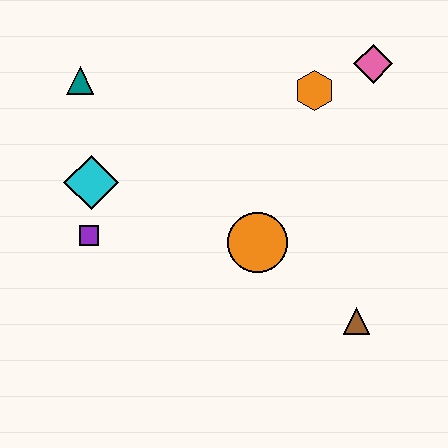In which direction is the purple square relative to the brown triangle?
The purple square is to the left of the brown triangle.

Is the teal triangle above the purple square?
Yes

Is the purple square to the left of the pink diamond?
Yes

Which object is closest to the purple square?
The cyan diamond is closest to the purple square.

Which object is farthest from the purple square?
The pink diamond is farthest from the purple square.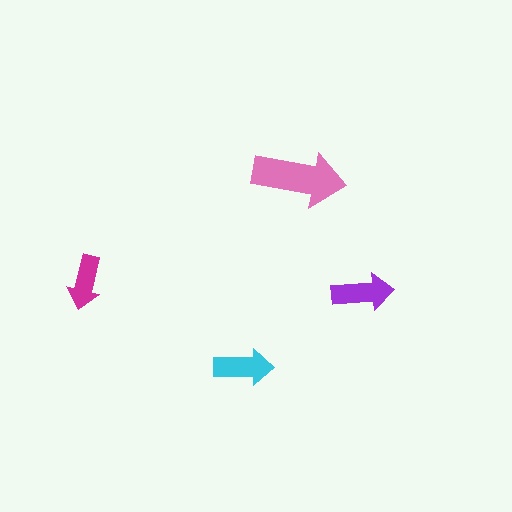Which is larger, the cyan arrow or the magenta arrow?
The cyan one.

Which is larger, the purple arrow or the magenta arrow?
The purple one.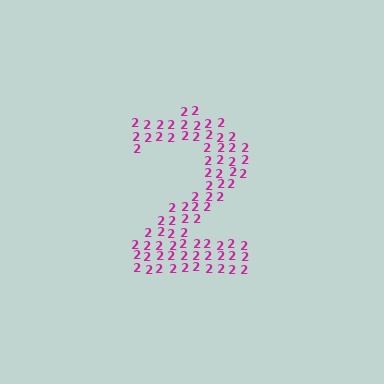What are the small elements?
The small elements are digit 2's.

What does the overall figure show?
The overall figure shows the digit 2.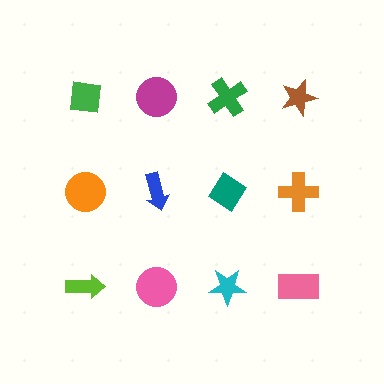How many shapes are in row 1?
4 shapes.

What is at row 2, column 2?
A blue arrow.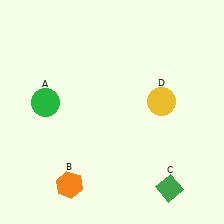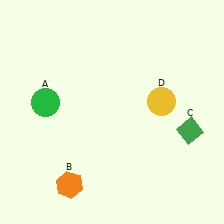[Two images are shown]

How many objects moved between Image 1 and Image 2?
1 object moved between the two images.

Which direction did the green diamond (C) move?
The green diamond (C) moved up.